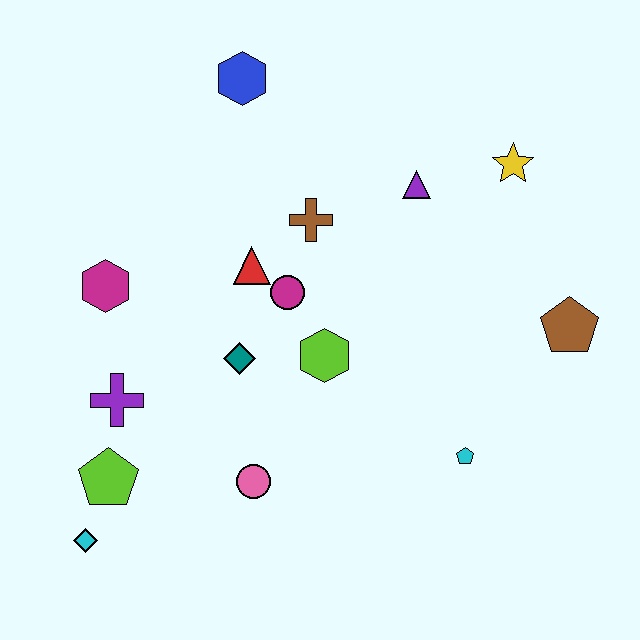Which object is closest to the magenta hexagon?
The purple cross is closest to the magenta hexagon.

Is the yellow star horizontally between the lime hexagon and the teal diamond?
No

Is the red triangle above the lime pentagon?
Yes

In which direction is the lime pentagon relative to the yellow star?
The lime pentagon is to the left of the yellow star.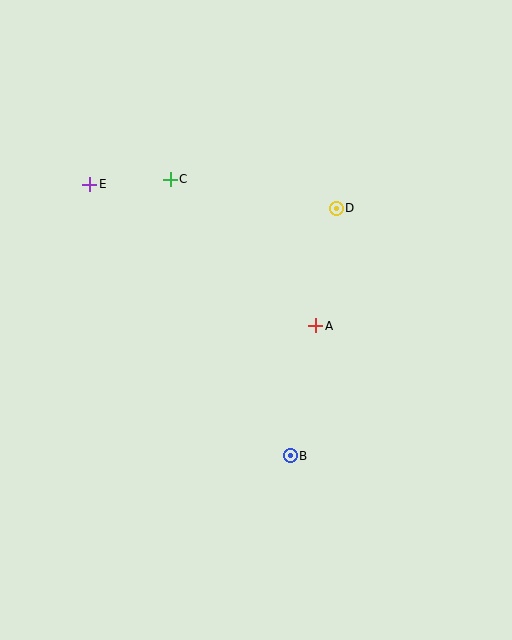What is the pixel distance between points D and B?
The distance between D and B is 252 pixels.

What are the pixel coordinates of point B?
Point B is at (290, 456).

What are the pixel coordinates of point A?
Point A is at (316, 326).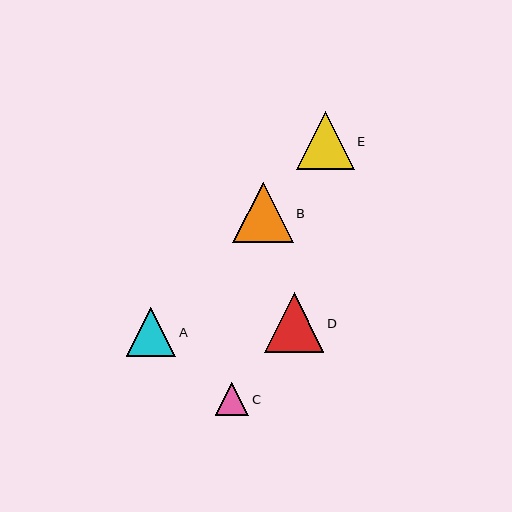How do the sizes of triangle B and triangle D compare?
Triangle B and triangle D are approximately the same size.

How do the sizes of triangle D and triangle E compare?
Triangle D and triangle E are approximately the same size.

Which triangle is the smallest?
Triangle C is the smallest with a size of approximately 33 pixels.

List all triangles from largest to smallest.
From largest to smallest: B, D, E, A, C.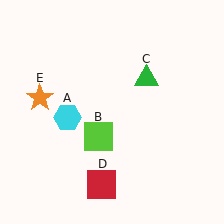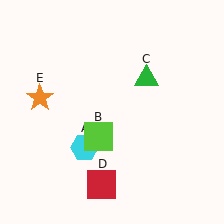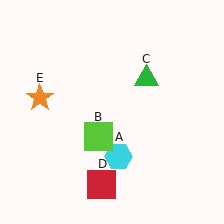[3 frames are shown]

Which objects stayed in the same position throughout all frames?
Lime square (object B) and green triangle (object C) and red square (object D) and orange star (object E) remained stationary.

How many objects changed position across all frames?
1 object changed position: cyan hexagon (object A).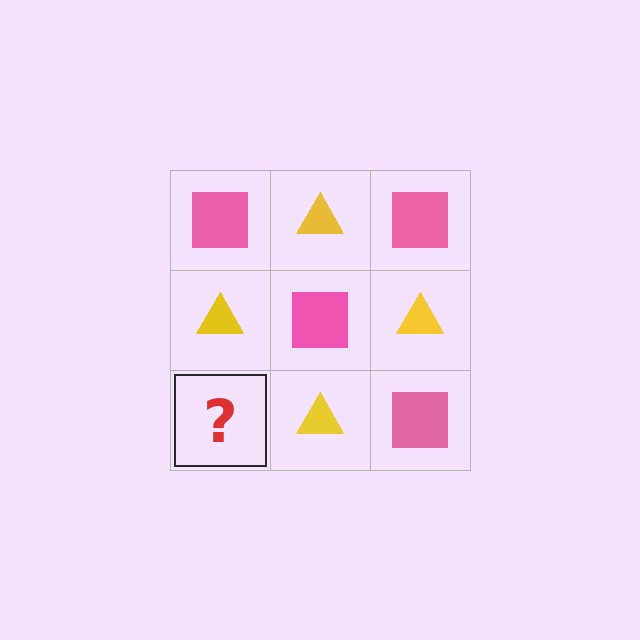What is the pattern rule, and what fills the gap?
The rule is that it alternates pink square and yellow triangle in a checkerboard pattern. The gap should be filled with a pink square.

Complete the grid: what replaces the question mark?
The question mark should be replaced with a pink square.